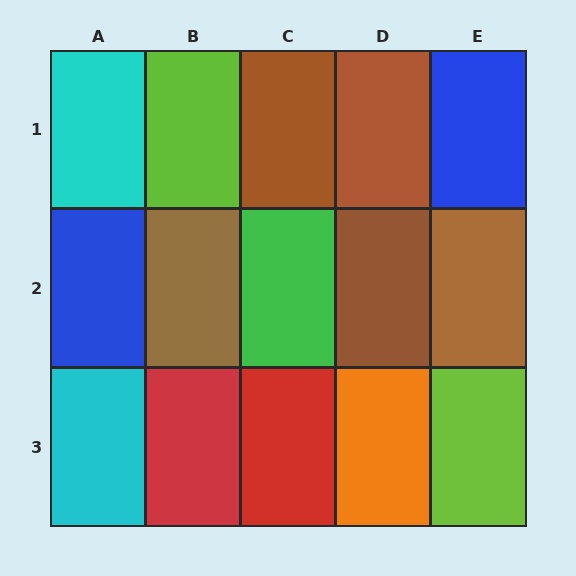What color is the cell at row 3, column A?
Cyan.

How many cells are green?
1 cell is green.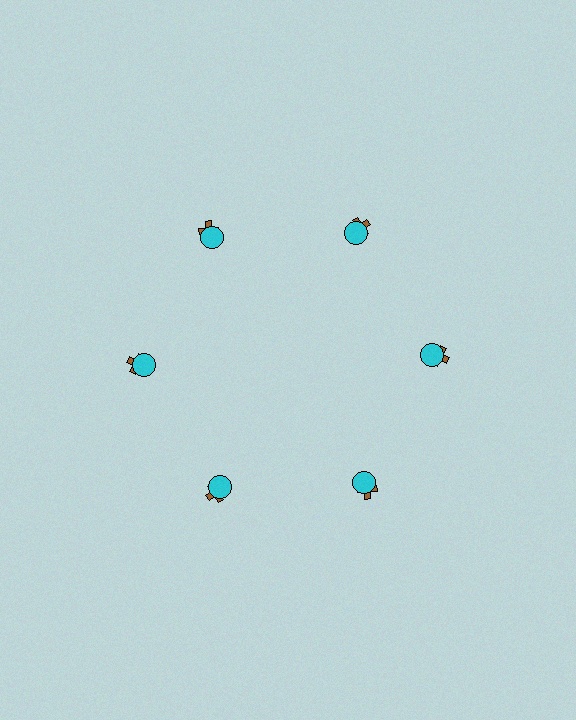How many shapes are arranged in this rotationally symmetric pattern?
There are 12 shapes, arranged in 6 groups of 2.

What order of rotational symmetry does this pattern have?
This pattern has 6-fold rotational symmetry.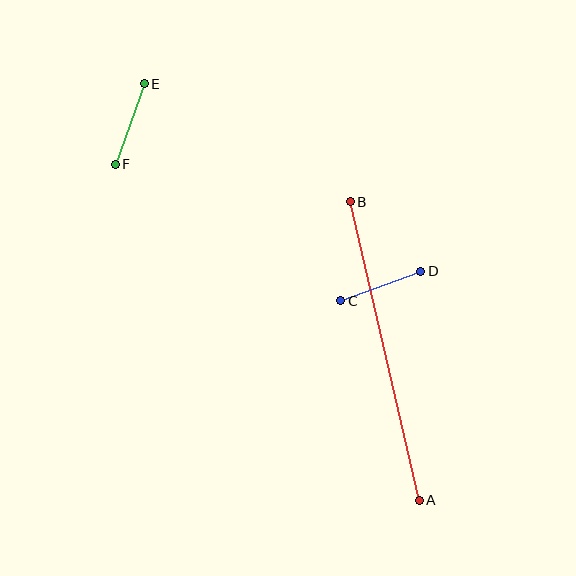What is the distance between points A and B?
The distance is approximately 306 pixels.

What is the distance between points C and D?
The distance is approximately 85 pixels.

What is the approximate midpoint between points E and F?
The midpoint is at approximately (130, 124) pixels.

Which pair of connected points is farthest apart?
Points A and B are farthest apart.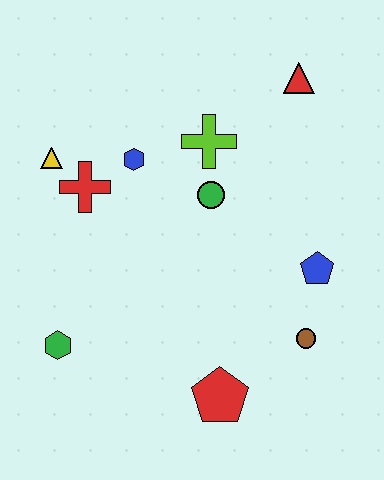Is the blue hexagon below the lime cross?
Yes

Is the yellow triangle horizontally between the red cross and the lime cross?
No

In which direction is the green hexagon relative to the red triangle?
The green hexagon is below the red triangle.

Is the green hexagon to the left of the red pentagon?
Yes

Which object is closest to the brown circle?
The blue pentagon is closest to the brown circle.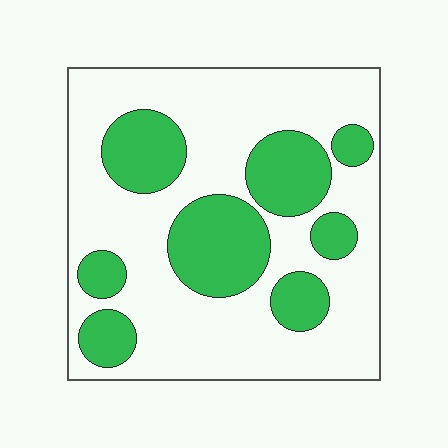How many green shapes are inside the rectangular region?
8.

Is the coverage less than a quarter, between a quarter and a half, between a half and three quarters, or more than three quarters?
Between a quarter and a half.